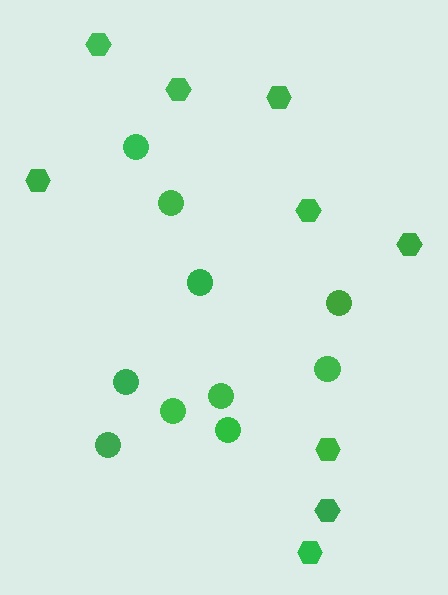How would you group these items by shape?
There are 2 groups: one group of hexagons (9) and one group of circles (10).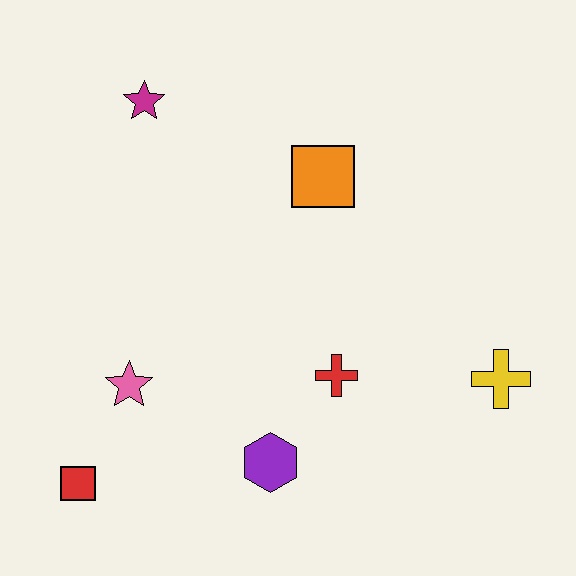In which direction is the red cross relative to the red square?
The red cross is to the right of the red square.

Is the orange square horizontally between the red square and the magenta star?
No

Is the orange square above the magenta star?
No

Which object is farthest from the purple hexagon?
The magenta star is farthest from the purple hexagon.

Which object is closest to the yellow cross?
The red cross is closest to the yellow cross.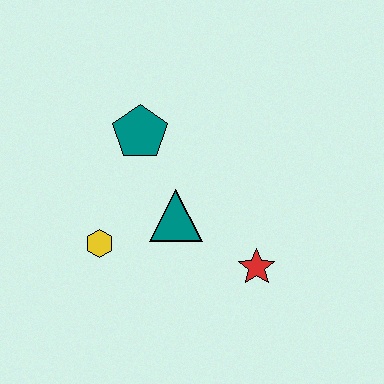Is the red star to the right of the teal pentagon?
Yes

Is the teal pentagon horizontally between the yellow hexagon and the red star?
Yes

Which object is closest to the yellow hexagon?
The teal triangle is closest to the yellow hexagon.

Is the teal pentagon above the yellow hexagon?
Yes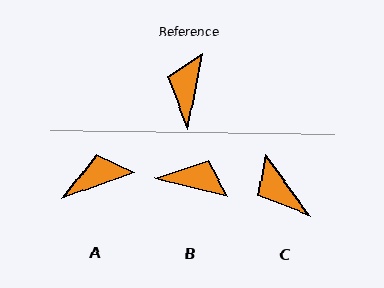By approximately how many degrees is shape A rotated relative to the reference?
Approximately 59 degrees clockwise.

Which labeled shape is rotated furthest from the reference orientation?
B, about 92 degrees away.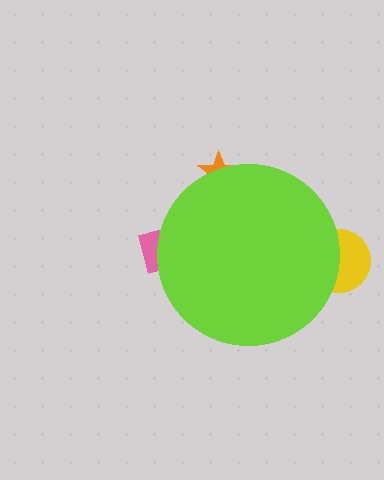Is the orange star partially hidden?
Yes, the orange star is partially hidden behind the lime circle.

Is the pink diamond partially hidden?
Yes, the pink diamond is partially hidden behind the lime circle.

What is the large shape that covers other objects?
A lime circle.